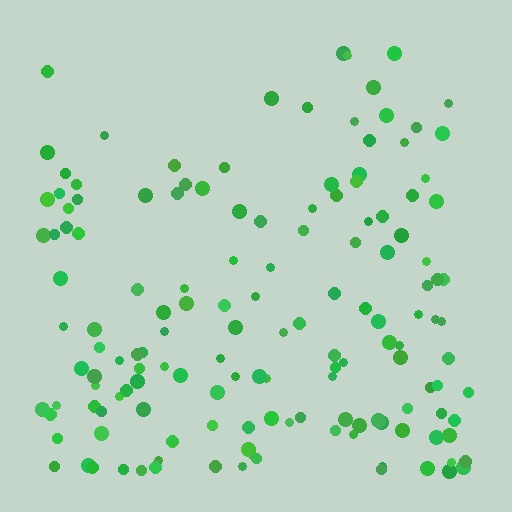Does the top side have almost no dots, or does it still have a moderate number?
Still a moderate number, just noticeably fewer than the bottom.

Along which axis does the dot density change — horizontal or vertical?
Vertical.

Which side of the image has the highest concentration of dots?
The bottom.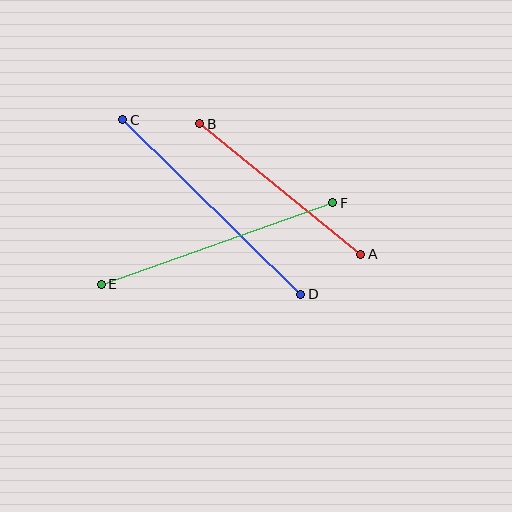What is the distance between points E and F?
The distance is approximately 246 pixels.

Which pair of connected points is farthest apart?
Points C and D are farthest apart.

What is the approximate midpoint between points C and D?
The midpoint is at approximately (212, 207) pixels.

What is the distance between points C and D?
The distance is approximately 249 pixels.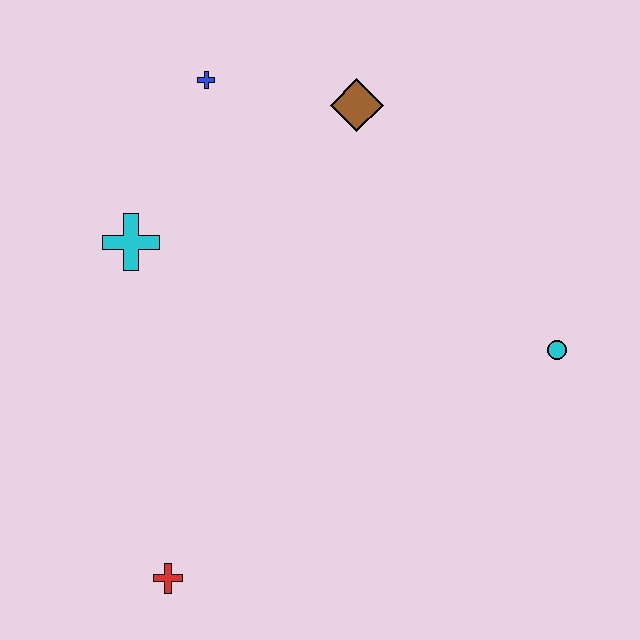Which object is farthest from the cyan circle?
The red cross is farthest from the cyan circle.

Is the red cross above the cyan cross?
No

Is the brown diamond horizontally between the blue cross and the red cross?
No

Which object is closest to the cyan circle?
The brown diamond is closest to the cyan circle.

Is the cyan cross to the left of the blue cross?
Yes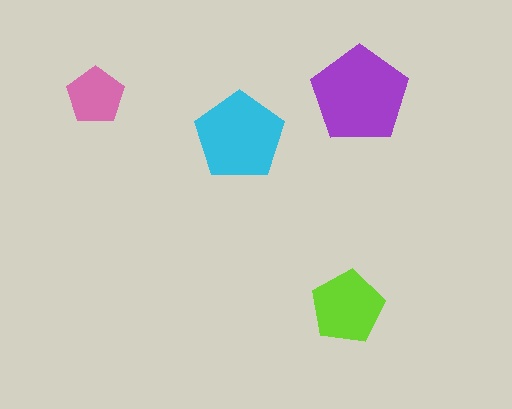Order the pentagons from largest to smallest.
the purple one, the cyan one, the lime one, the pink one.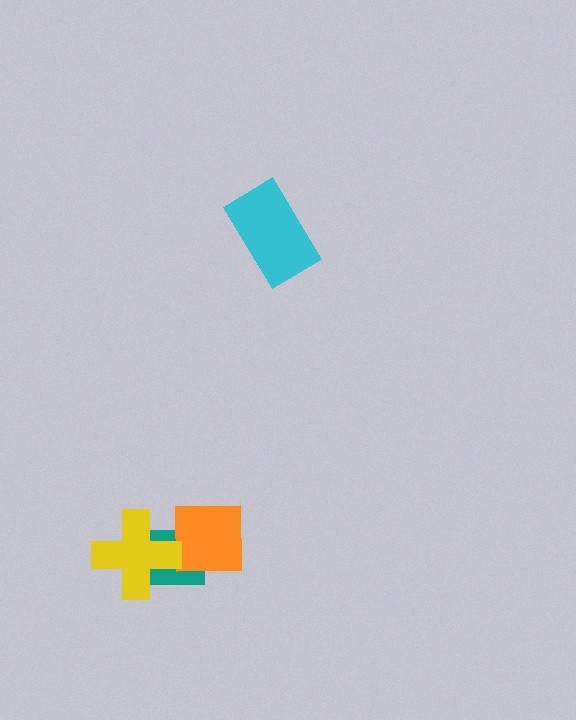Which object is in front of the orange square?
The yellow cross is in front of the orange square.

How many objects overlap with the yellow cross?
2 objects overlap with the yellow cross.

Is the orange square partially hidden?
Yes, it is partially covered by another shape.